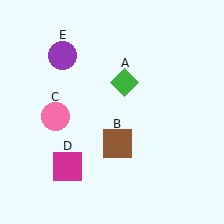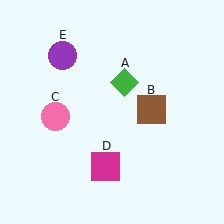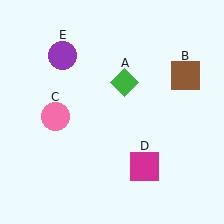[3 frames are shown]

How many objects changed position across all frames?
2 objects changed position: brown square (object B), magenta square (object D).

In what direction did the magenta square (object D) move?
The magenta square (object D) moved right.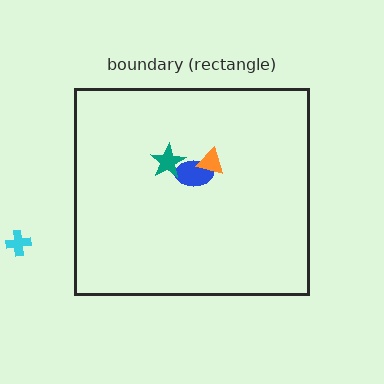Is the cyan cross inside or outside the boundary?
Outside.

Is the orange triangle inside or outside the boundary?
Inside.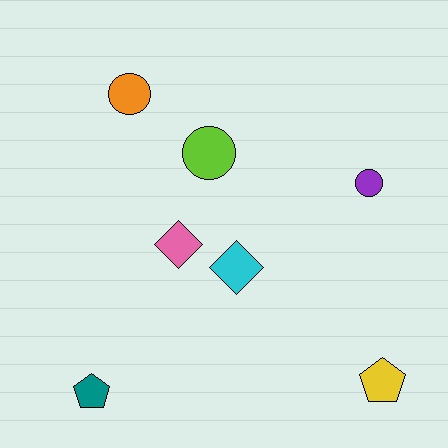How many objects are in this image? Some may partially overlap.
There are 7 objects.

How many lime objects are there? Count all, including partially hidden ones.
There is 1 lime object.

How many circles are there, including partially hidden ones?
There are 3 circles.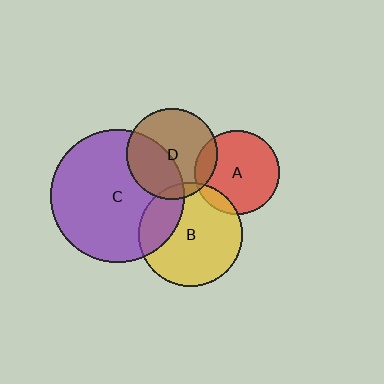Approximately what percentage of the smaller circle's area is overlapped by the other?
Approximately 25%.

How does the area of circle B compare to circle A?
Approximately 1.5 times.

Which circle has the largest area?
Circle C (purple).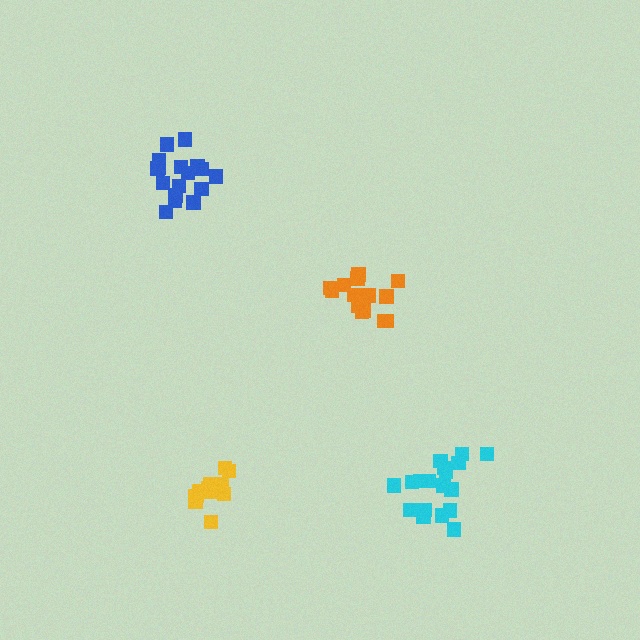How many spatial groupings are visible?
There are 4 spatial groupings.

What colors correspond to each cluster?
The clusters are colored: blue, yellow, orange, cyan.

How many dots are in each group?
Group 1: 18 dots, Group 2: 15 dots, Group 3: 15 dots, Group 4: 18 dots (66 total).